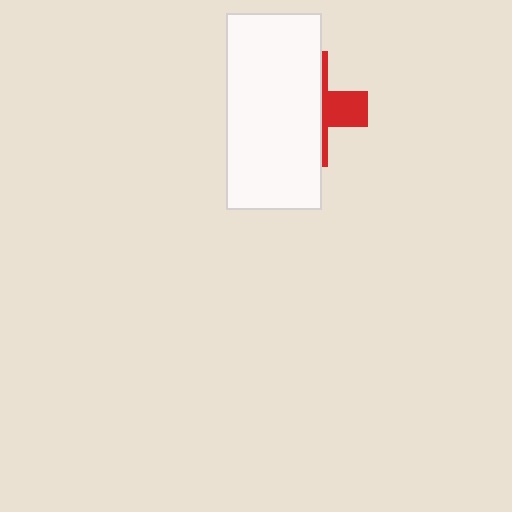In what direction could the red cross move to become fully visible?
The red cross could move right. That would shift it out from behind the white rectangle entirely.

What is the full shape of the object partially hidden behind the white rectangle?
The partially hidden object is a red cross.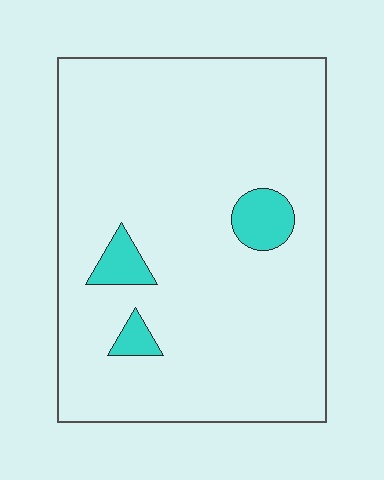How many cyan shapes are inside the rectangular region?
3.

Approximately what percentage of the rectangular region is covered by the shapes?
Approximately 5%.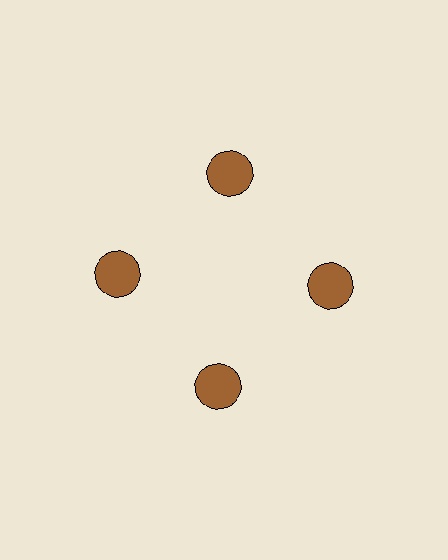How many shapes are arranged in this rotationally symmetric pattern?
There are 4 shapes, arranged in 4 groups of 1.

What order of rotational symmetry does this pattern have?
This pattern has 4-fold rotational symmetry.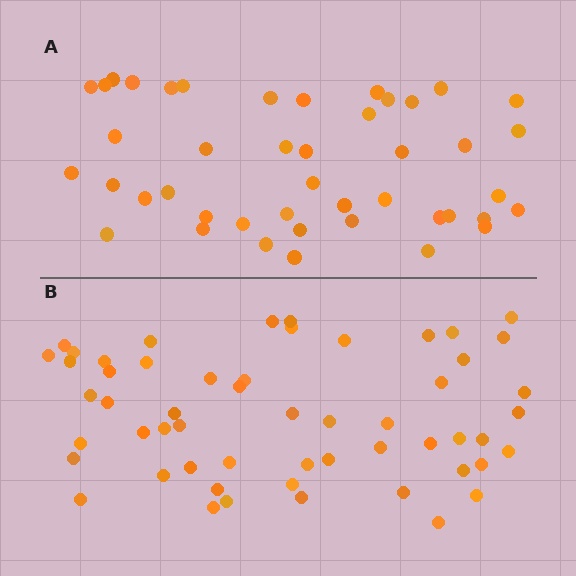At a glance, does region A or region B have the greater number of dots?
Region B (the bottom region) has more dots.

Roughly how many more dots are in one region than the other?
Region B has roughly 12 or so more dots than region A.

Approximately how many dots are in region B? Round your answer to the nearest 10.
About 60 dots. (The exact count is 55, which rounds to 60.)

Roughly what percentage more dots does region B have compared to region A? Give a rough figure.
About 25% more.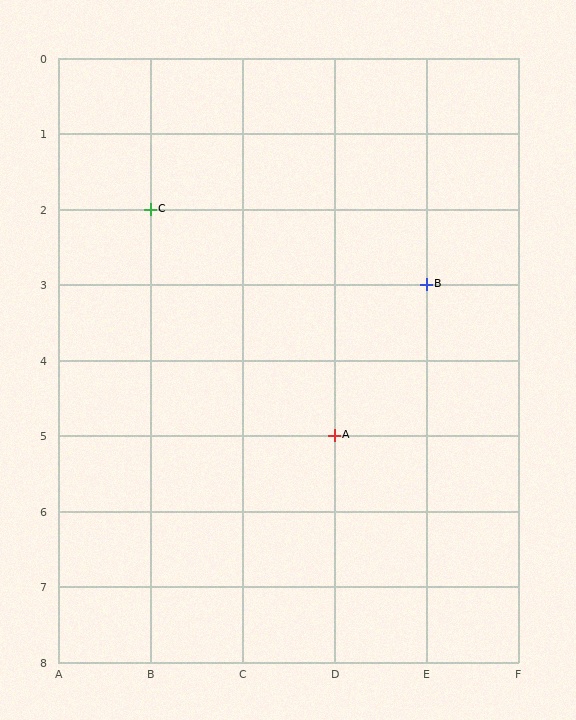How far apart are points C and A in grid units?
Points C and A are 2 columns and 3 rows apart (about 3.6 grid units diagonally).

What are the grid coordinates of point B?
Point B is at grid coordinates (E, 3).